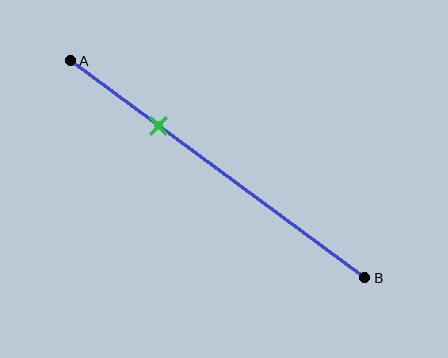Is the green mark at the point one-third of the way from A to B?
No, the mark is at about 30% from A, not at the 33% one-third point.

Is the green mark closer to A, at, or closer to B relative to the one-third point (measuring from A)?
The green mark is closer to point A than the one-third point of segment AB.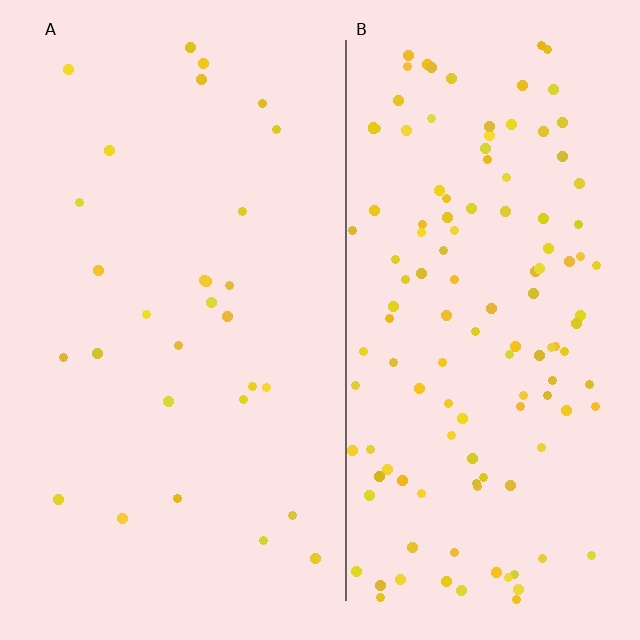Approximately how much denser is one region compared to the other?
Approximately 4.4× — region B over region A.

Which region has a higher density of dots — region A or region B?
B (the right).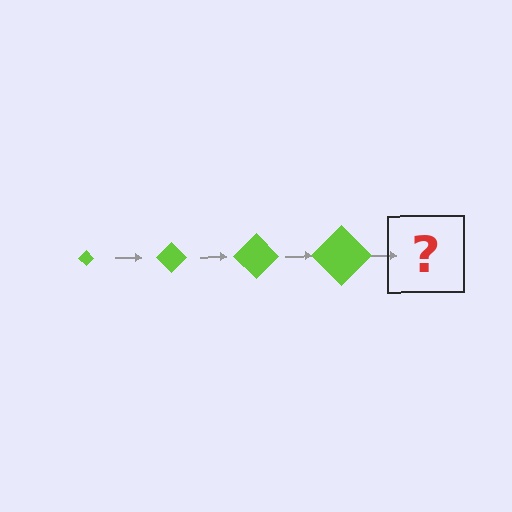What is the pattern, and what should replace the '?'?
The pattern is that the diamond gets progressively larger each step. The '?' should be a lime diamond, larger than the previous one.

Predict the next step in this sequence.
The next step is a lime diamond, larger than the previous one.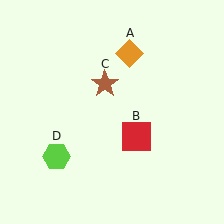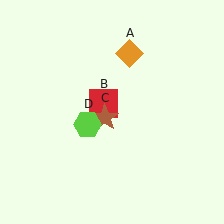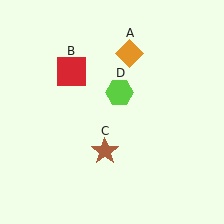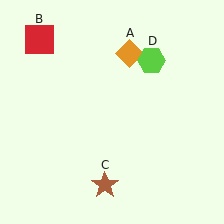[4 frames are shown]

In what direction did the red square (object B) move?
The red square (object B) moved up and to the left.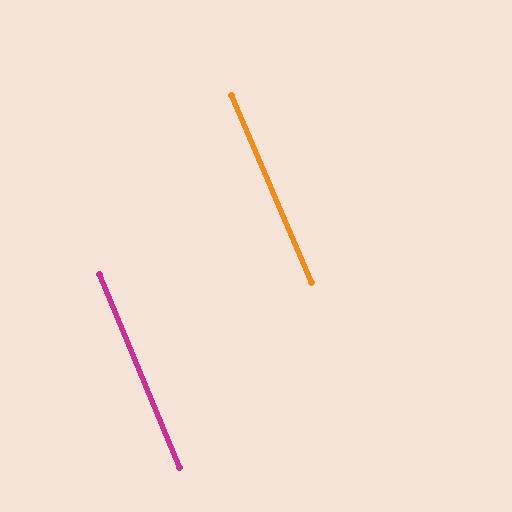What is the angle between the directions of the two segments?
Approximately 1 degree.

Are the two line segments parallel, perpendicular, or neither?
Parallel — their directions differ by only 1.0°.